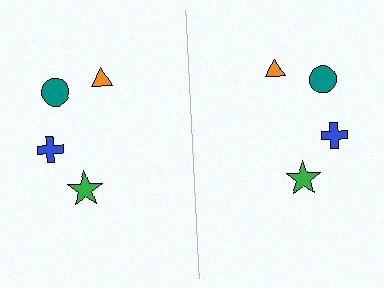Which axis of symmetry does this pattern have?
The pattern has a vertical axis of symmetry running through the center of the image.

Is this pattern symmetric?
Yes, this pattern has bilateral (reflection) symmetry.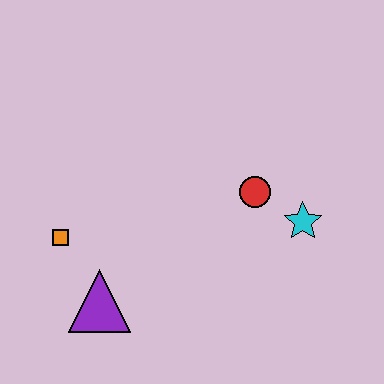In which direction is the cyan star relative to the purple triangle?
The cyan star is to the right of the purple triangle.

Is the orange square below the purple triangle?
No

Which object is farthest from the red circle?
The orange square is farthest from the red circle.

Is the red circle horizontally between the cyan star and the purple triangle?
Yes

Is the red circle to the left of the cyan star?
Yes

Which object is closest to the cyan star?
The red circle is closest to the cyan star.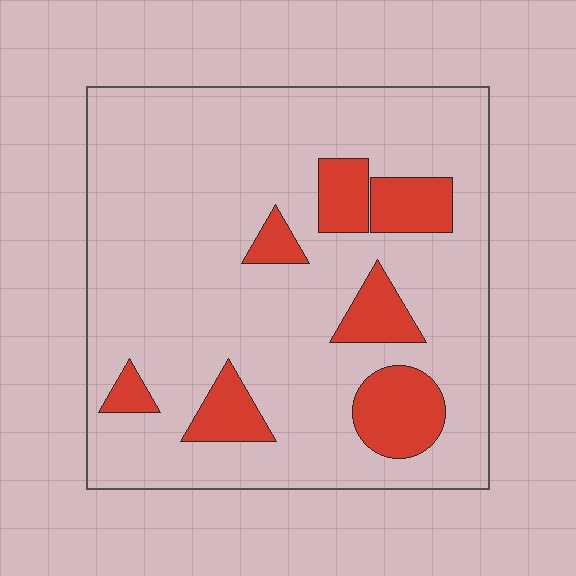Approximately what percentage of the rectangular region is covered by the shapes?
Approximately 15%.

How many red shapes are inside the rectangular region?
7.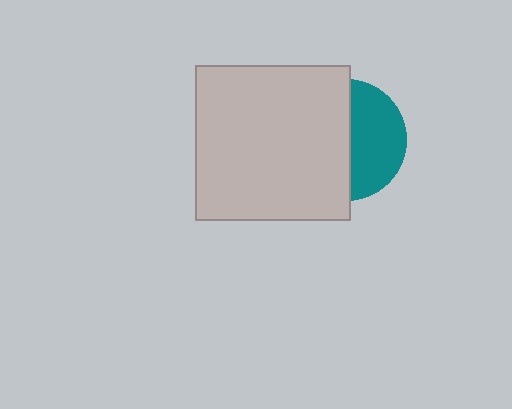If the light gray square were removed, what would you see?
You would see the complete teal circle.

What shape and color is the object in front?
The object in front is a light gray square.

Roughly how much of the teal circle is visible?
A small part of it is visible (roughly 44%).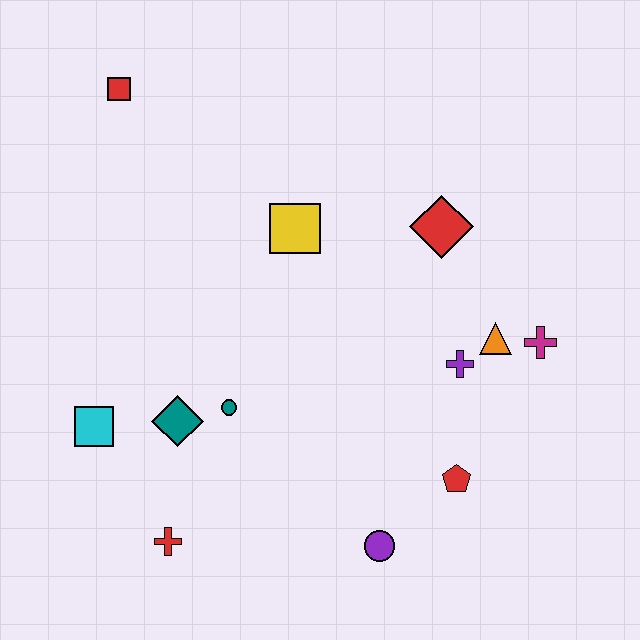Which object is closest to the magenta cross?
The orange triangle is closest to the magenta cross.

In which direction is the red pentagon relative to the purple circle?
The red pentagon is to the right of the purple circle.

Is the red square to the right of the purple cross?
No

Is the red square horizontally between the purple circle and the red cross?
No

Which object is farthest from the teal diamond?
The magenta cross is farthest from the teal diamond.